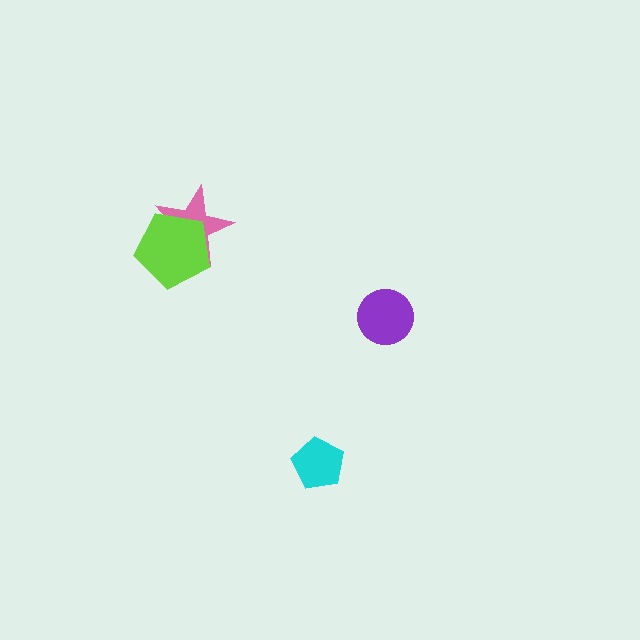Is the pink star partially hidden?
Yes, it is partially covered by another shape.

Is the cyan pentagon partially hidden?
No, no other shape covers it.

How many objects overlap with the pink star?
1 object overlaps with the pink star.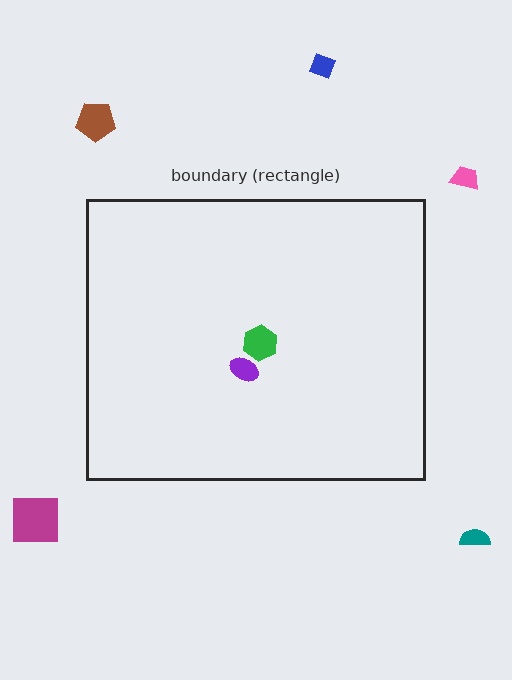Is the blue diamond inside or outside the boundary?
Outside.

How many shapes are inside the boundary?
2 inside, 5 outside.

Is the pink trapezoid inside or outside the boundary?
Outside.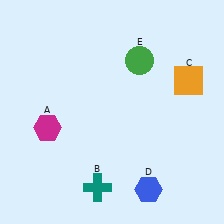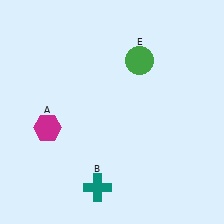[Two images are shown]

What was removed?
The blue hexagon (D), the orange square (C) were removed in Image 2.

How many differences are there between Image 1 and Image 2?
There are 2 differences between the two images.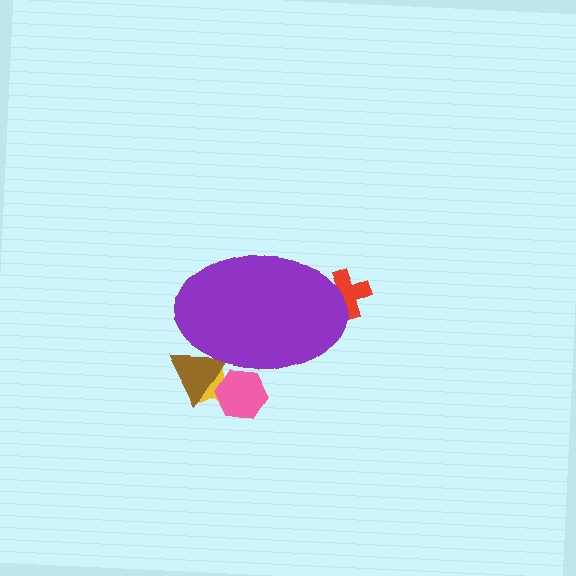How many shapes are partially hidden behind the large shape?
4 shapes are partially hidden.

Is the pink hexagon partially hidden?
Yes, the pink hexagon is partially hidden behind the purple ellipse.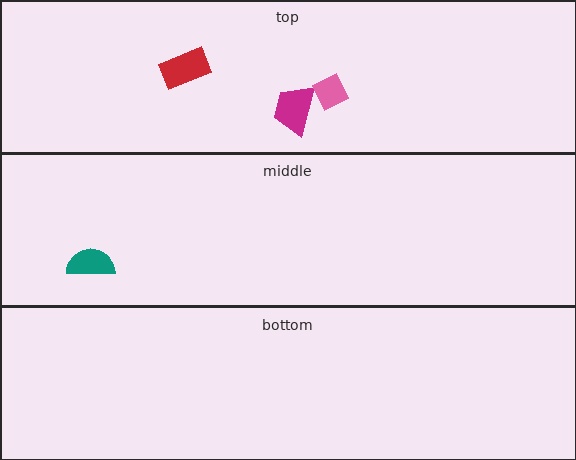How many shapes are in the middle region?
1.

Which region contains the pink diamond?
The top region.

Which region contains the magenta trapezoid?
The top region.